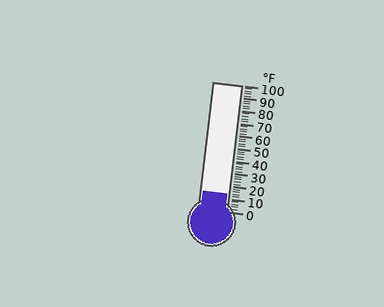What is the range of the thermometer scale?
The thermometer scale ranges from 0°F to 100°F.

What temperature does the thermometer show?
The thermometer shows approximately 14°F.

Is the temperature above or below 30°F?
The temperature is below 30°F.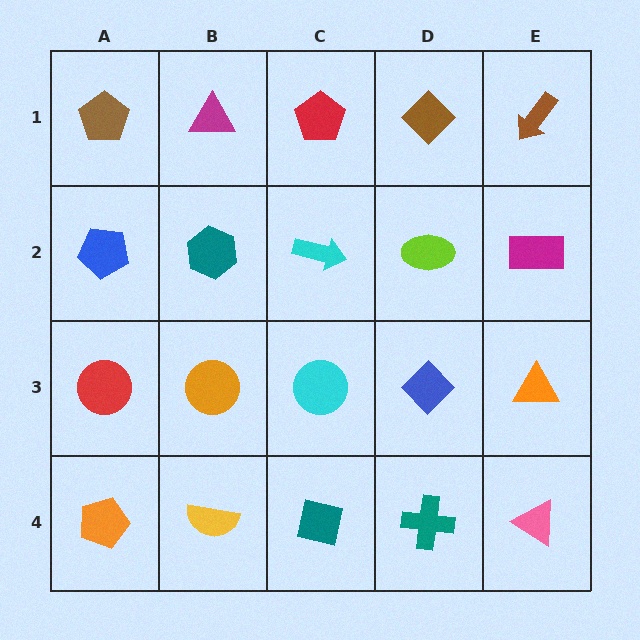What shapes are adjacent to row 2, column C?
A red pentagon (row 1, column C), a cyan circle (row 3, column C), a teal hexagon (row 2, column B), a lime ellipse (row 2, column D).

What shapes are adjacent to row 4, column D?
A blue diamond (row 3, column D), a teal square (row 4, column C), a pink triangle (row 4, column E).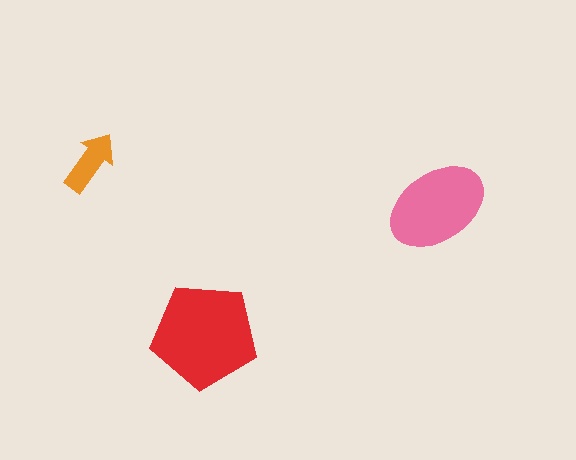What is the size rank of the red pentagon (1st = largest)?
1st.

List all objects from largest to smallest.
The red pentagon, the pink ellipse, the orange arrow.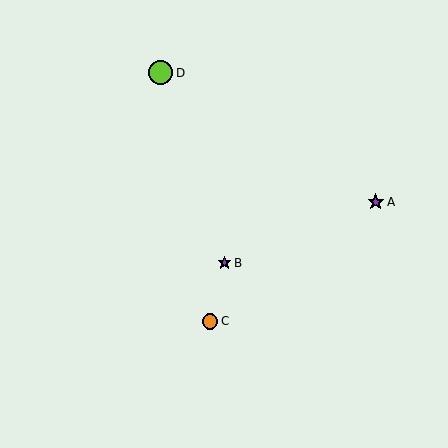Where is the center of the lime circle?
The center of the lime circle is at (160, 73).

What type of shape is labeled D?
Shape D is a lime circle.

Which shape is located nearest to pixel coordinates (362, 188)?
The purple star (labeled A) at (376, 202) is nearest to that location.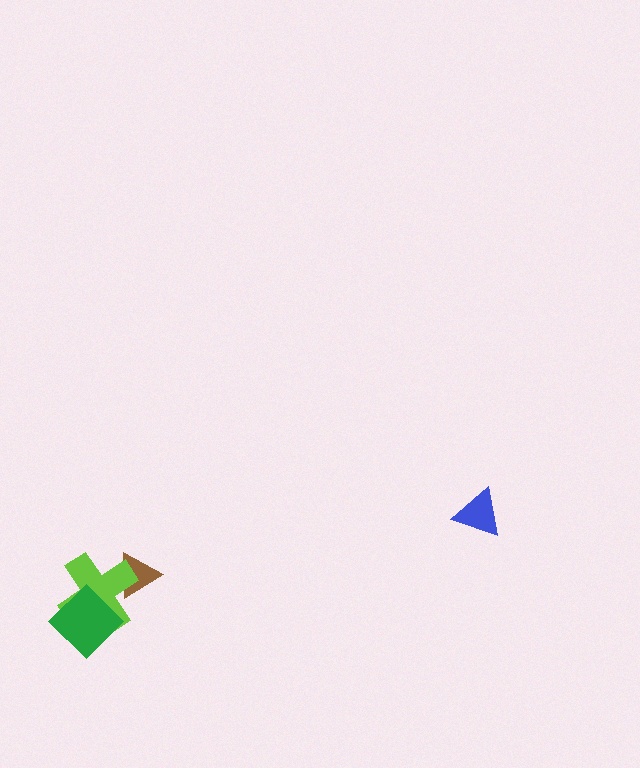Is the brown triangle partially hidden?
Yes, it is partially covered by another shape.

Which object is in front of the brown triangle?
The lime cross is in front of the brown triangle.